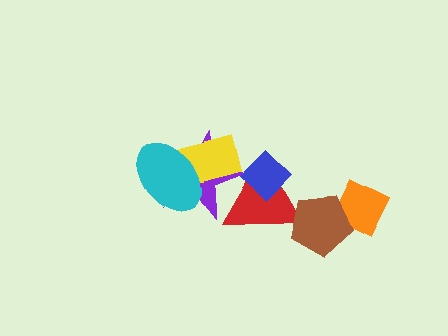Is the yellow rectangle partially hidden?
Yes, it is partially covered by another shape.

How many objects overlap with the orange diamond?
1 object overlaps with the orange diamond.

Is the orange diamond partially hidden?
Yes, it is partially covered by another shape.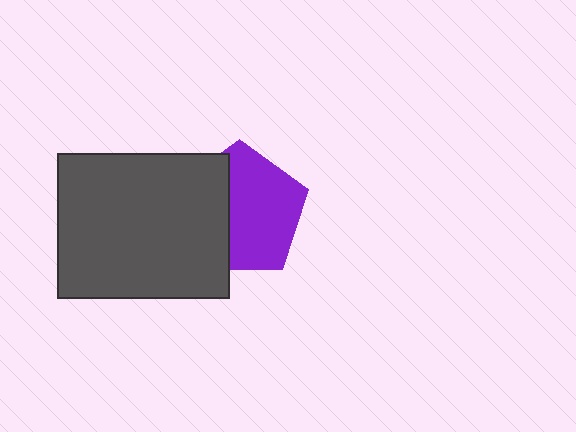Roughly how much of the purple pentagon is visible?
About half of it is visible (roughly 61%).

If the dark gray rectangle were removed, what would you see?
You would see the complete purple pentagon.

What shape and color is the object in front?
The object in front is a dark gray rectangle.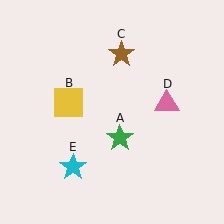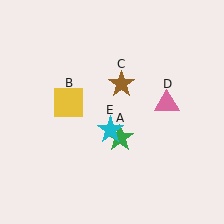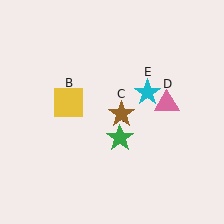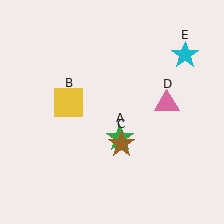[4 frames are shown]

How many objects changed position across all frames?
2 objects changed position: brown star (object C), cyan star (object E).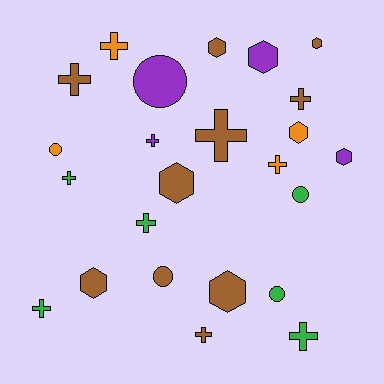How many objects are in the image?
There are 24 objects.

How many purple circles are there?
There is 1 purple circle.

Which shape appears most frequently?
Cross, with 11 objects.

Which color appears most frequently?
Brown, with 10 objects.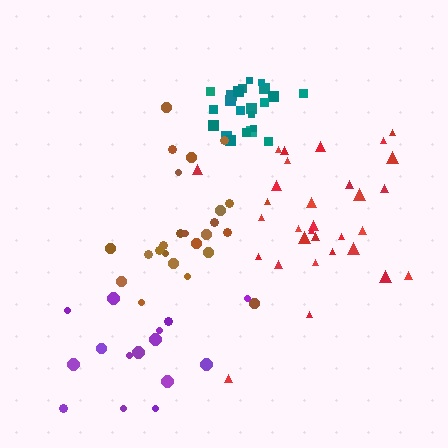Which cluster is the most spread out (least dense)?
Purple.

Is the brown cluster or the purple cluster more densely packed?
Brown.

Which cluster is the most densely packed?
Teal.